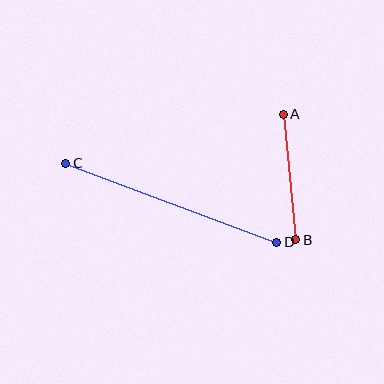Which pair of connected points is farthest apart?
Points C and D are farthest apart.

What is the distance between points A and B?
The distance is approximately 126 pixels.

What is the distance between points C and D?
The distance is approximately 225 pixels.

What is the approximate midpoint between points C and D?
The midpoint is at approximately (171, 203) pixels.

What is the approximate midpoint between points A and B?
The midpoint is at approximately (289, 177) pixels.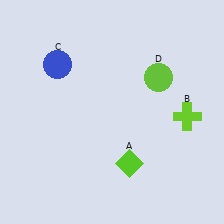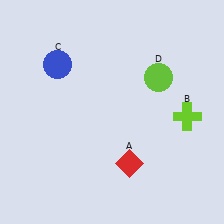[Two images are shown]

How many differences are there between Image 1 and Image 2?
There is 1 difference between the two images.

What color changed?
The diamond (A) changed from lime in Image 1 to red in Image 2.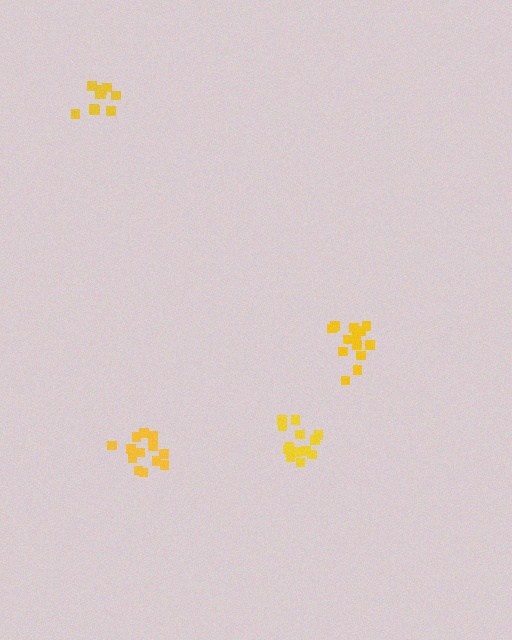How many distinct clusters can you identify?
There are 4 distinct clusters.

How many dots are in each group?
Group 1: 14 dots, Group 2: 13 dots, Group 3: 11 dots, Group 4: 13 dots (51 total).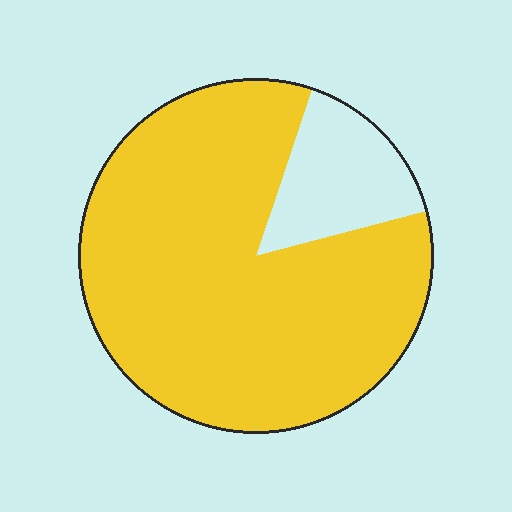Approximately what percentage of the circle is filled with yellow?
Approximately 85%.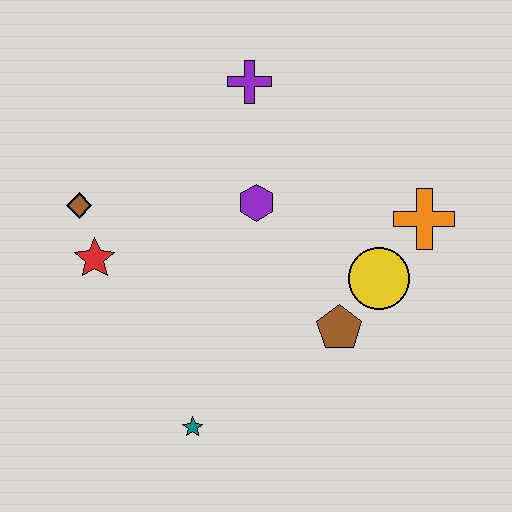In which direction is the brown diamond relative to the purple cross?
The brown diamond is to the left of the purple cross.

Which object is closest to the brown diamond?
The red star is closest to the brown diamond.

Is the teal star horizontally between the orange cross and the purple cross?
No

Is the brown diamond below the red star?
No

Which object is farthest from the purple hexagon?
The teal star is farthest from the purple hexagon.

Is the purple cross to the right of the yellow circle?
No